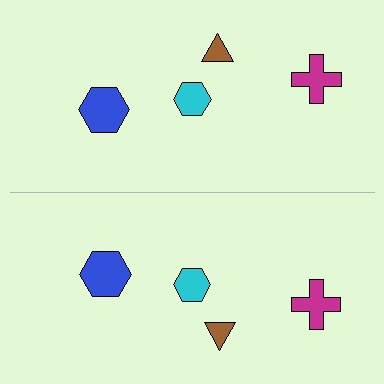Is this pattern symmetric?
Yes, this pattern has bilateral (reflection) symmetry.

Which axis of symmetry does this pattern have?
The pattern has a horizontal axis of symmetry running through the center of the image.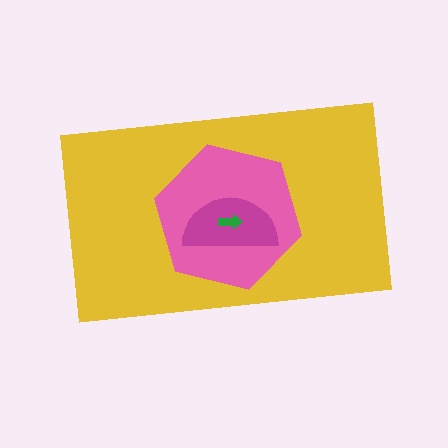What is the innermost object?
The green arrow.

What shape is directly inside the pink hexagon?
The magenta semicircle.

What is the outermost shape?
The yellow rectangle.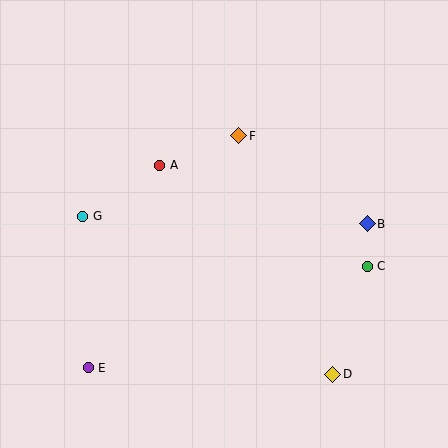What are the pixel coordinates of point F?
Point F is at (239, 136).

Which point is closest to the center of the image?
Point A at (160, 165) is closest to the center.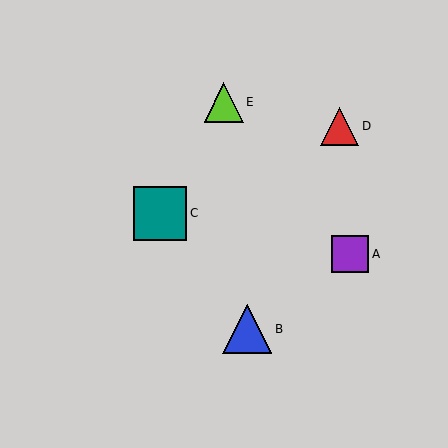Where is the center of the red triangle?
The center of the red triangle is at (340, 126).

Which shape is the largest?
The teal square (labeled C) is the largest.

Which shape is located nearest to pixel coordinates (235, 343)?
The blue triangle (labeled B) at (247, 329) is nearest to that location.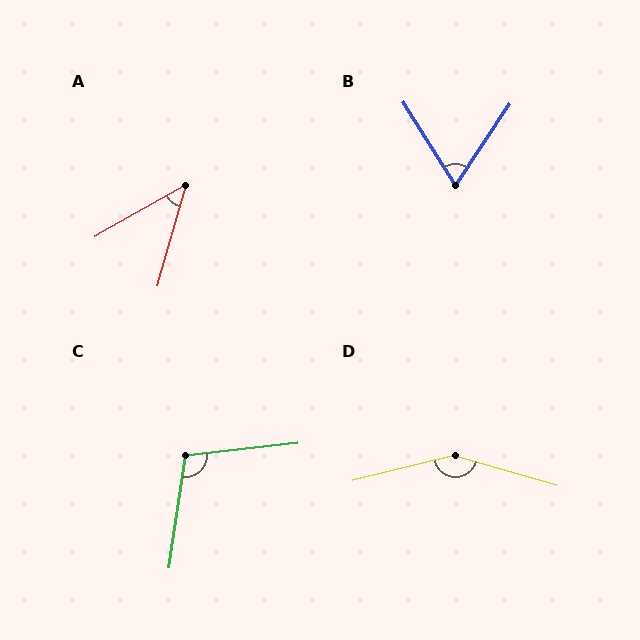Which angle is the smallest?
A, at approximately 45 degrees.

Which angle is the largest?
D, at approximately 150 degrees.